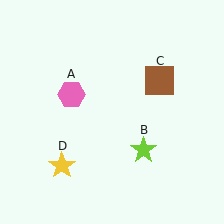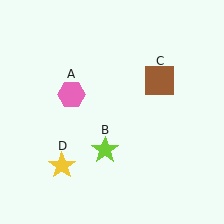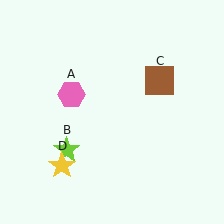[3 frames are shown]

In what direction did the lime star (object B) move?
The lime star (object B) moved left.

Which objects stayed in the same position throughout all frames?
Pink hexagon (object A) and brown square (object C) and yellow star (object D) remained stationary.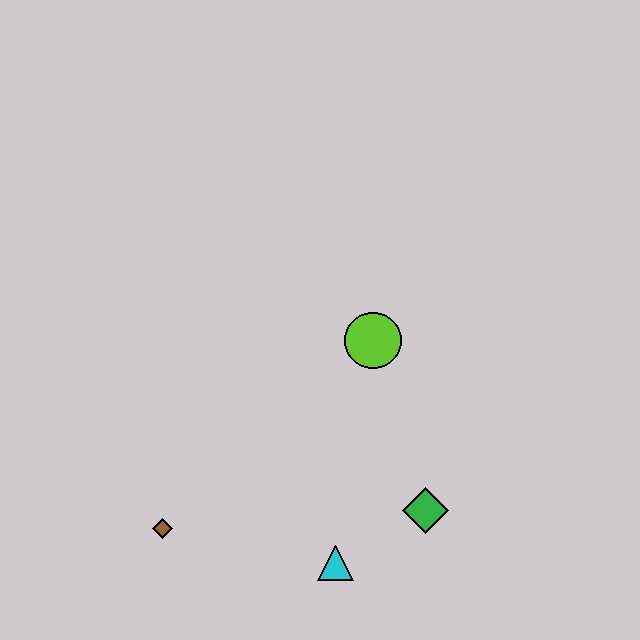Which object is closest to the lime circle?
The green diamond is closest to the lime circle.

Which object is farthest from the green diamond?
The brown diamond is farthest from the green diamond.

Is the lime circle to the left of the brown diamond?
No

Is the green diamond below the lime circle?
Yes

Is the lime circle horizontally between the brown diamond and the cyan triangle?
No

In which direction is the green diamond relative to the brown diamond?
The green diamond is to the right of the brown diamond.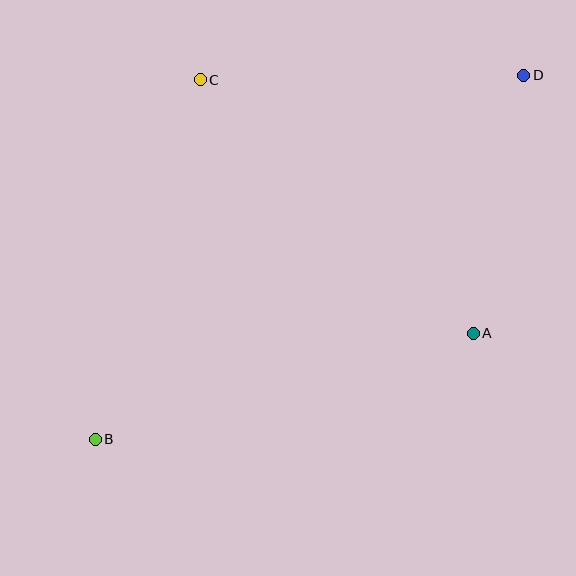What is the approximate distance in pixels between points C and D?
The distance between C and D is approximately 324 pixels.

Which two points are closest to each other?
Points A and D are closest to each other.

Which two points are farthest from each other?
Points B and D are farthest from each other.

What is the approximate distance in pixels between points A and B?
The distance between A and B is approximately 392 pixels.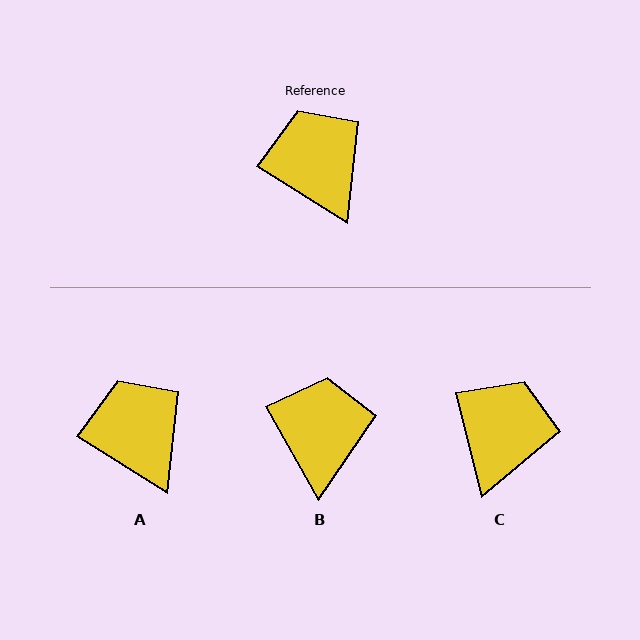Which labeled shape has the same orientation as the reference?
A.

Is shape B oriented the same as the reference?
No, it is off by about 28 degrees.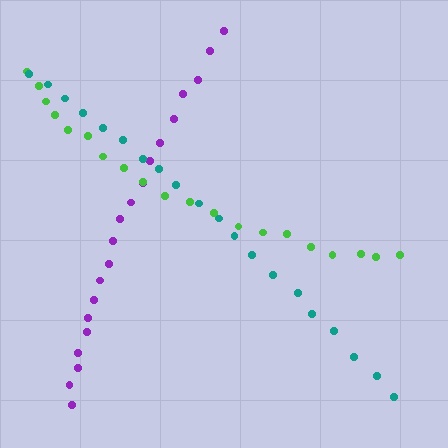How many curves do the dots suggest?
There are 3 distinct paths.